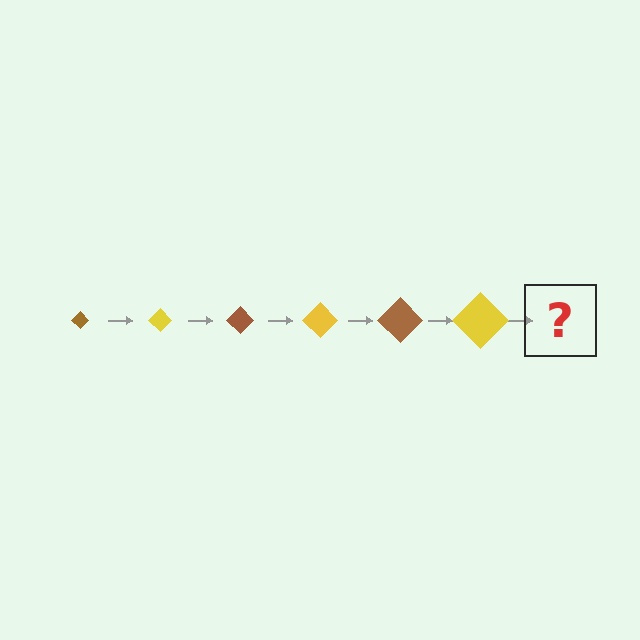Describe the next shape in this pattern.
It should be a brown diamond, larger than the previous one.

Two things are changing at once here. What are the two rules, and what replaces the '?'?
The two rules are that the diamond grows larger each step and the color cycles through brown and yellow. The '?' should be a brown diamond, larger than the previous one.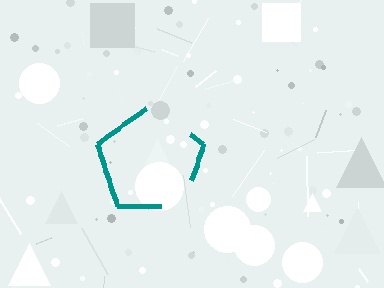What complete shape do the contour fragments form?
The contour fragments form a pentagon.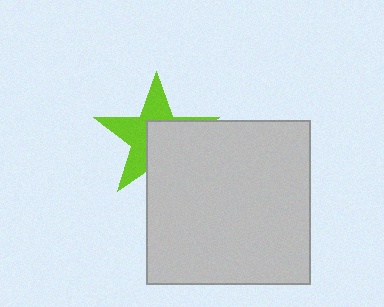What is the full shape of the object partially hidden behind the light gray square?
The partially hidden object is a lime star.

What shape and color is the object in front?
The object in front is a light gray square.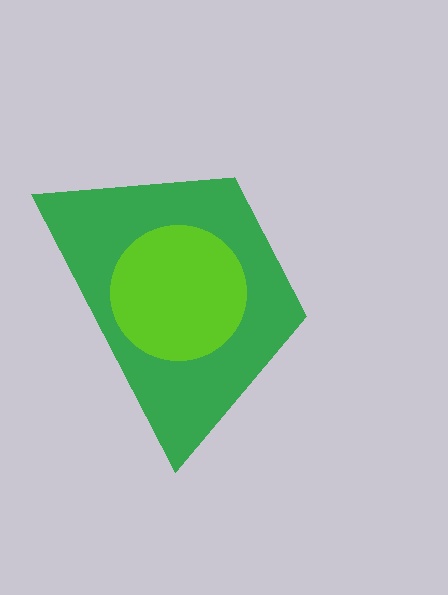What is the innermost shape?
The lime circle.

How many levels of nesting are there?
2.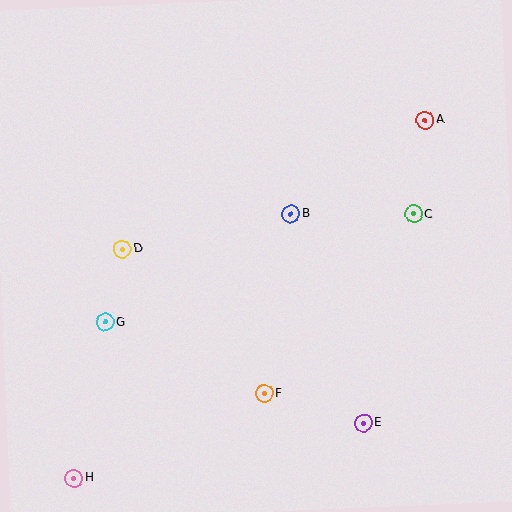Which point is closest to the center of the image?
Point B at (291, 213) is closest to the center.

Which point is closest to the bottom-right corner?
Point E is closest to the bottom-right corner.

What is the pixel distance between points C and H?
The distance between C and H is 430 pixels.